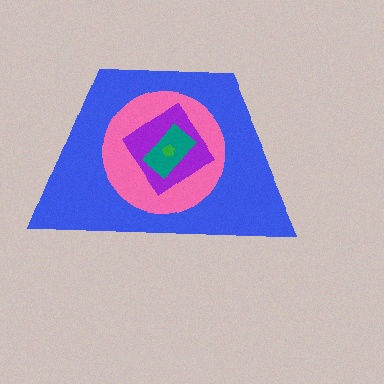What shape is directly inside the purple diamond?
The teal rectangle.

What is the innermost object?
The green pentagon.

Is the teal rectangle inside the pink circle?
Yes.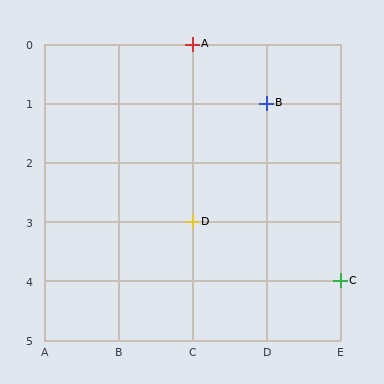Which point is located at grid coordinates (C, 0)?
Point A is at (C, 0).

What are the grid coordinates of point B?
Point B is at grid coordinates (D, 1).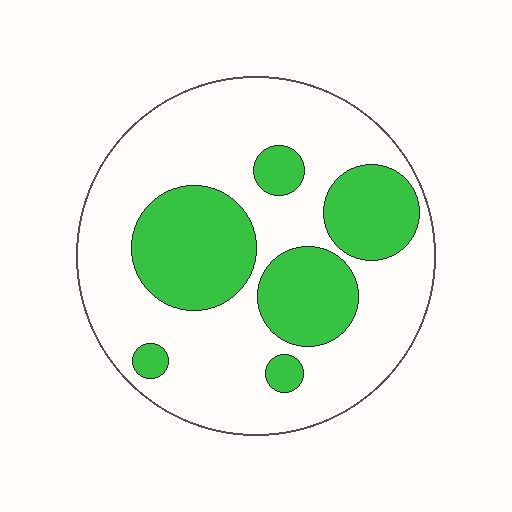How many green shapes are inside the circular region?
6.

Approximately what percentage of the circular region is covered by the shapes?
Approximately 30%.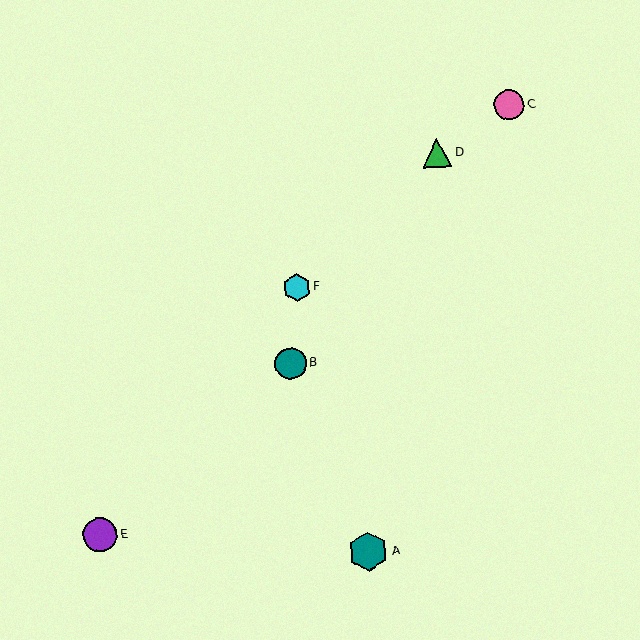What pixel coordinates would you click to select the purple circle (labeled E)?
Click at (100, 535) to select the purple circle E.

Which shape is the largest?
The teal hexagon (labeled A) is the largest.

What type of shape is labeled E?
Shape E is a purple circle.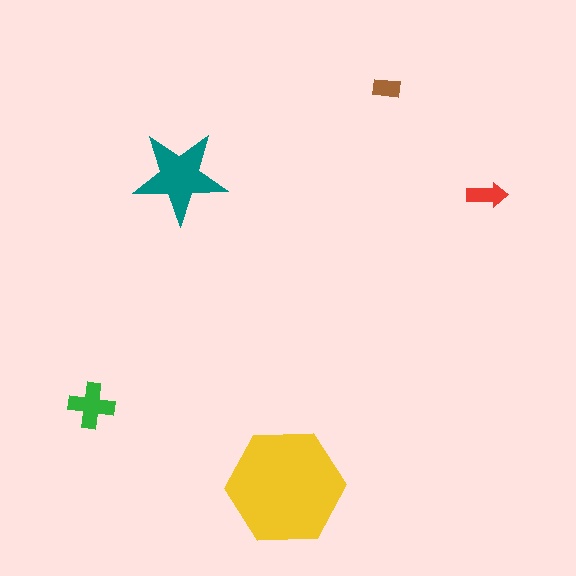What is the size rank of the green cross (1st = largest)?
3rd.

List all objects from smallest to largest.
The brown rectangle, the red arrow, the green cross, the teal star, the yellow hexagon.